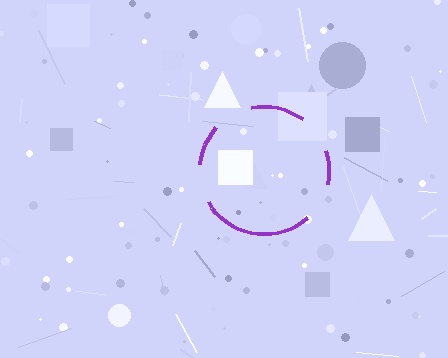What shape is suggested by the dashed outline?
The dashed outline suggests a circle.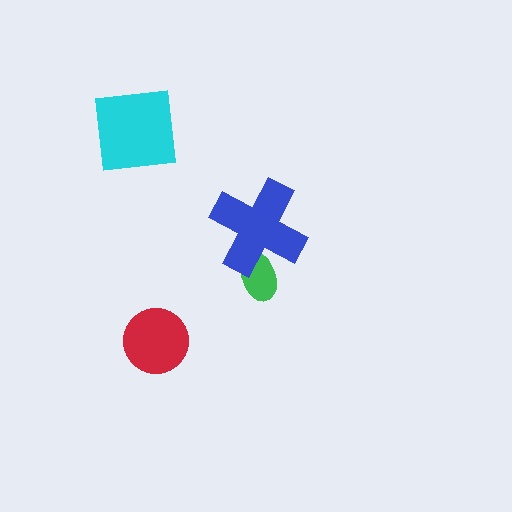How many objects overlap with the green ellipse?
1 object overlaps with the green ellipse.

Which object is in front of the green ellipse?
The blue cross is in front of the green ellipse.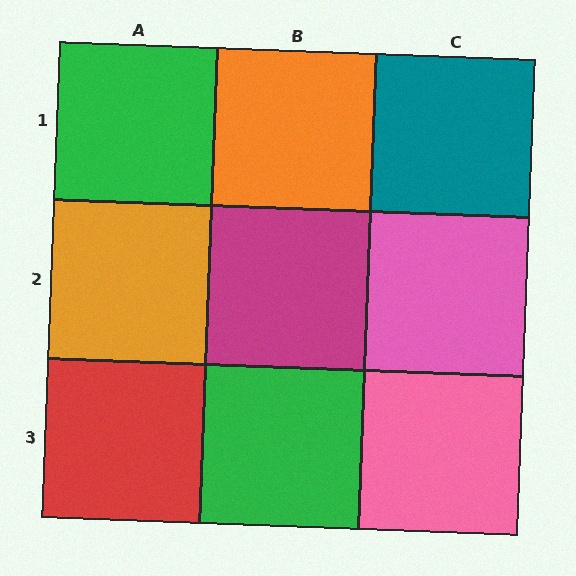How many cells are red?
1 cell is red.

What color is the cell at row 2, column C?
Pink.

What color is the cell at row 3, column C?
Pink.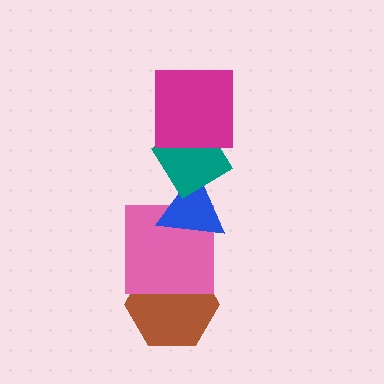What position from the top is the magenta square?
The magenta square is 1st from the top.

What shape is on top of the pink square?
The blue triangle is on top of the pink square.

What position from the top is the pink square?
The pink square is 4th from the top.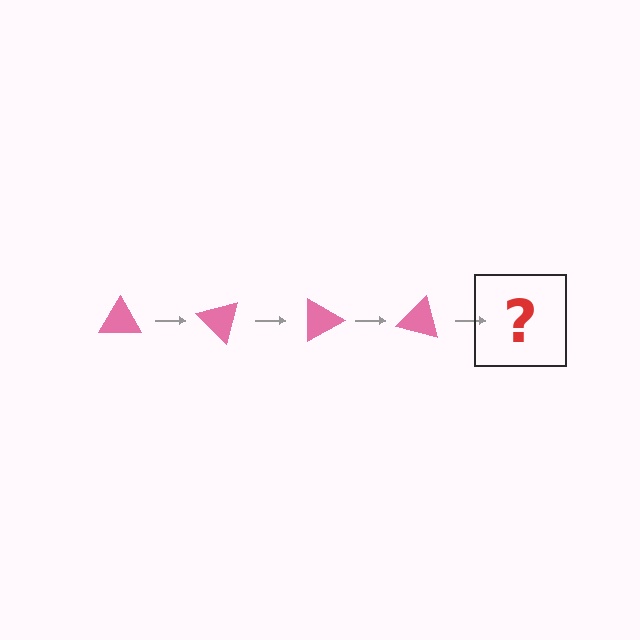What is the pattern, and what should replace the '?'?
The pattern is that the triangle rotates 45 degrees each step. The '?' should be a pink triangle rotated 180 degrees.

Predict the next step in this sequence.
The next step is a pink triangle rotated 180 degrees.